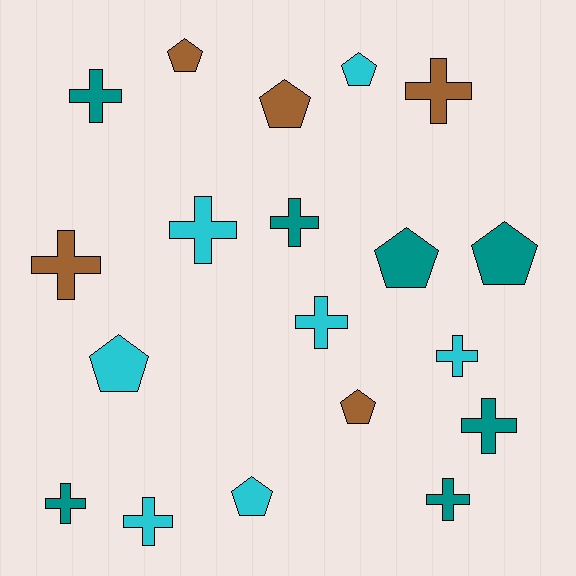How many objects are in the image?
There are 19 objects.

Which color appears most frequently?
Teal, with 7 objects.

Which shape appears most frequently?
Cross, with 11 objects.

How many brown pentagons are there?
There are 3 brown pentagons.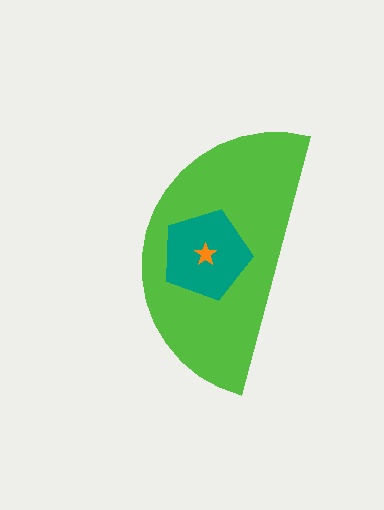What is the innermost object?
The orange star.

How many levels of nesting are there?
3.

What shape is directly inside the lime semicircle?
The teal pentagon.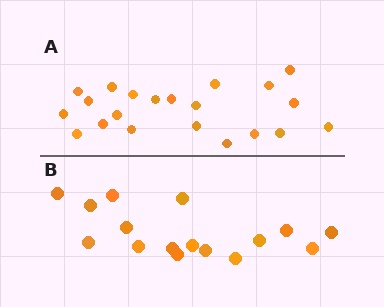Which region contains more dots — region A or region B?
Region A (the top region) has more dots.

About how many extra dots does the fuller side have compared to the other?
Region A has about 5 more dots than region B.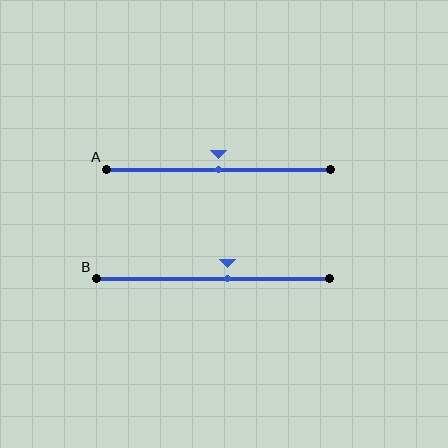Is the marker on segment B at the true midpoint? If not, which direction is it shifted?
No, the marker on segment B is shifted to the right by about 6% of the segment length.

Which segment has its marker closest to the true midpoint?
Segment A has its marker closest to the true midpoint.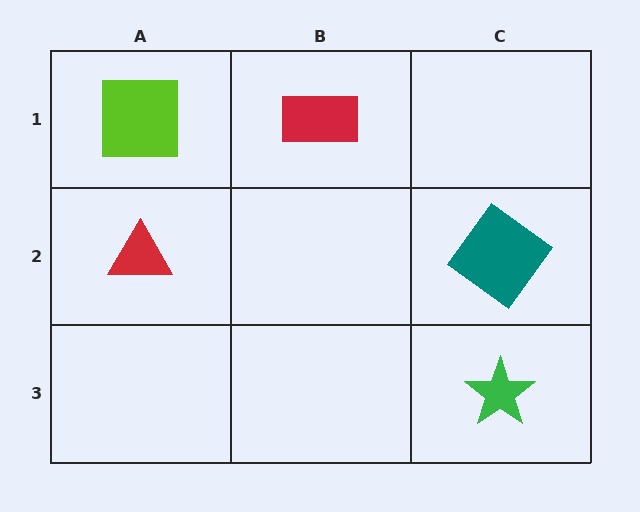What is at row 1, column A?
A lime square.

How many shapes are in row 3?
1 shape.